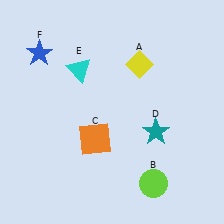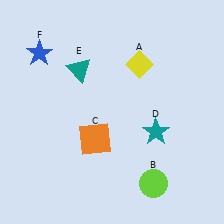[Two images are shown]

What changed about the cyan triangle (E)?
In Image 1, E is cyan. In Image 2, it changed to teal.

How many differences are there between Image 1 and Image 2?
There is 1 difference between the two images.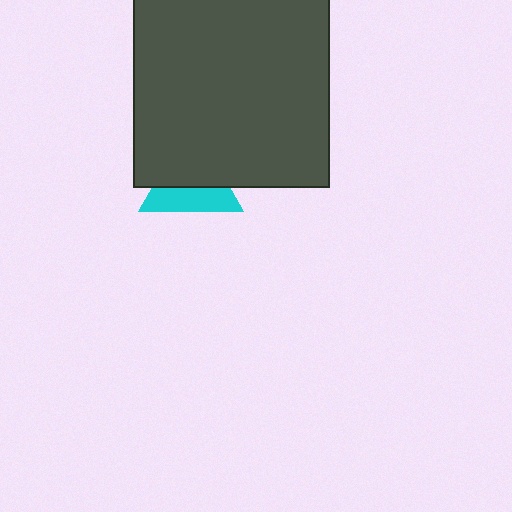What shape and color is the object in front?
The object in front is a dark gray square.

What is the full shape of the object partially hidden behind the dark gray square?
The partially hidden object is a cyan triangle.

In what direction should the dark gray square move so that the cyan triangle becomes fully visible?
The dark gray square should move up. That is the shortest direction to clear the overlap and leave the cyan triangle fully visible.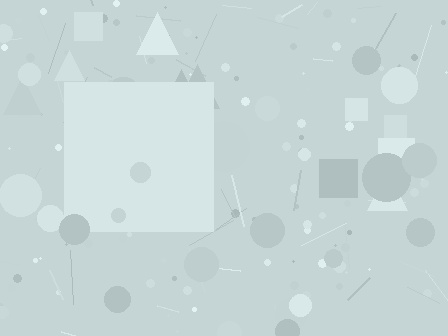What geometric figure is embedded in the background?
A square is embedded in the background.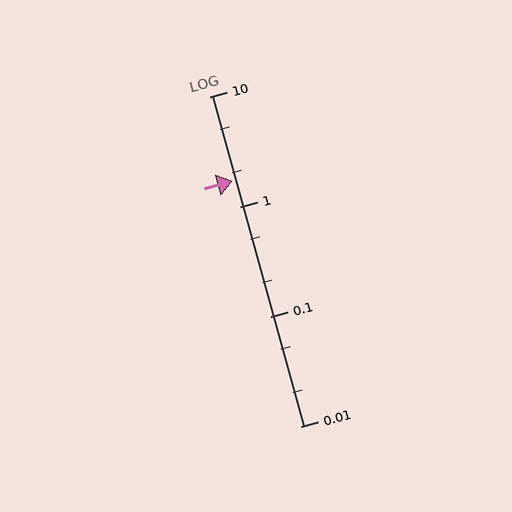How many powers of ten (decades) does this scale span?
The scale spans 3 decades, from 0.01 to 10.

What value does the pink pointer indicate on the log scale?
The pointer indicates approximately 1.7.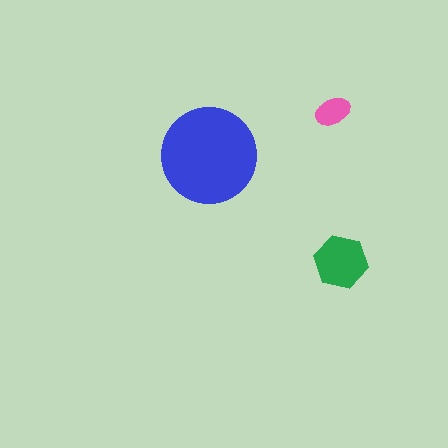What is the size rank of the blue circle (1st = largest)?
1st.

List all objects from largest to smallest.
The blue circle, the green hexagon, the pink ellipse.